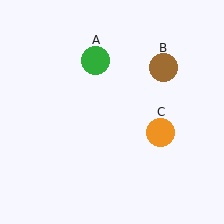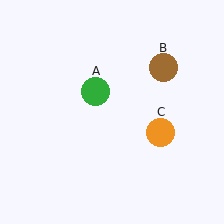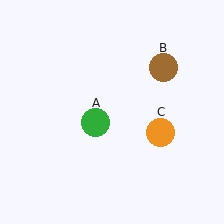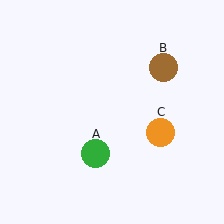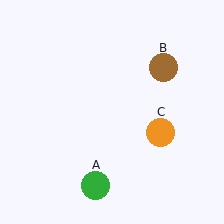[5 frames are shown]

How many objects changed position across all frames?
1 object changed position: green circle (object A).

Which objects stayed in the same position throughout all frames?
Brown circle (object B) and orange circle (object C) remained stationary.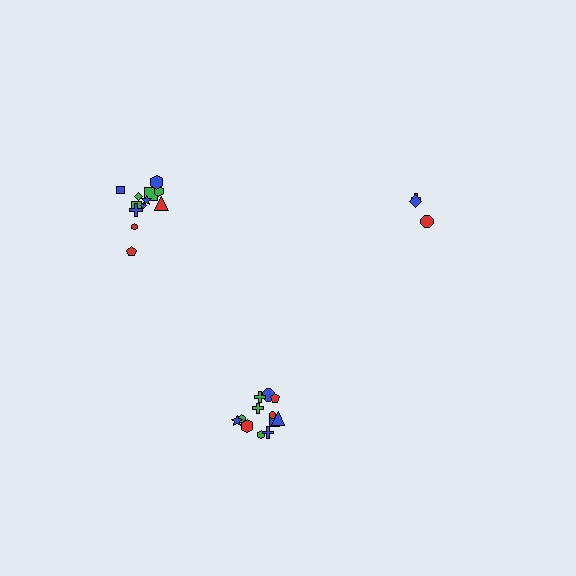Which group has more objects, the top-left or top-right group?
The top-left group.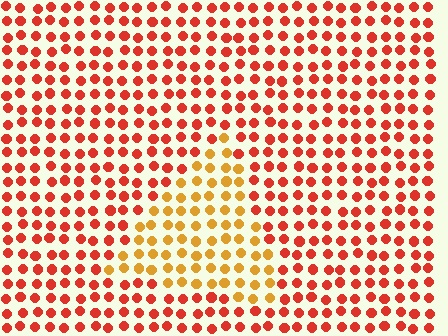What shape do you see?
I see a triangle.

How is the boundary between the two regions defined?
The boundary is defined purely by a slight shift in hue (about 36 degrees). Spacing, size, and orientation are identical on both sides.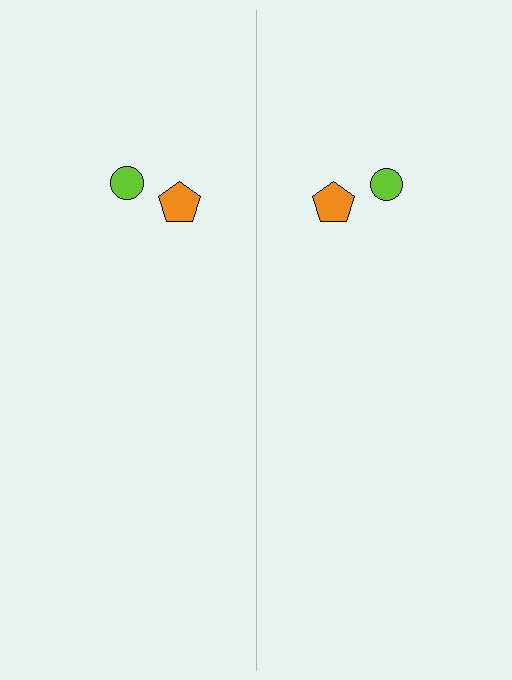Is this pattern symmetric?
Yes, this pattern has bilateral (reflection) symmetry.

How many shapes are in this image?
There are 4 shapes in this image.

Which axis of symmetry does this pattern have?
The pattern has a vertical axis of symmetry running through the center of the image.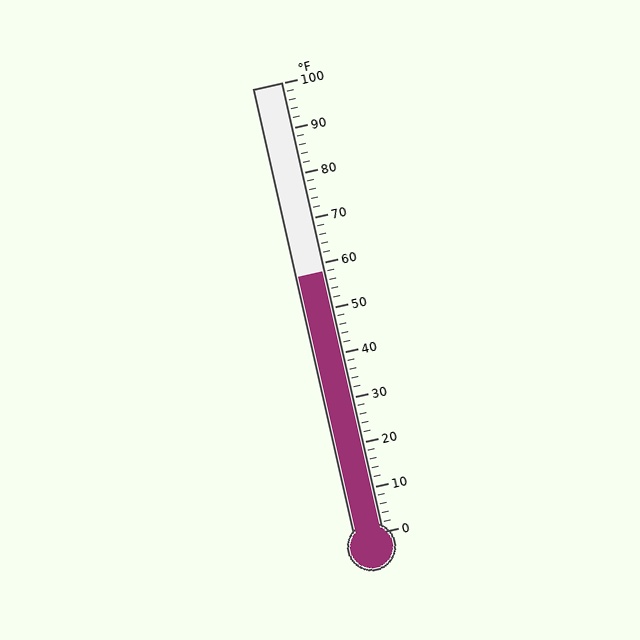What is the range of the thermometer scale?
The thermometer scale ranges from 0°F to 100°F.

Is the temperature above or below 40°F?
The temperature is above 40°F.